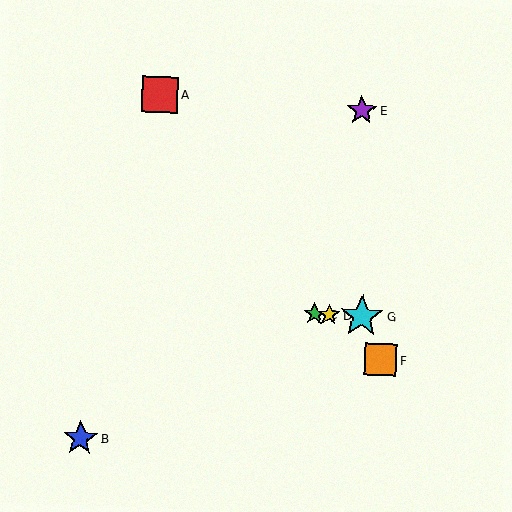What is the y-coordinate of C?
Object C is at y≈314.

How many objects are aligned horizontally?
3 objects (C, D, G) are aligned horizontally.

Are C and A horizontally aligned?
No, C is at y≈314 and A is at y≈94.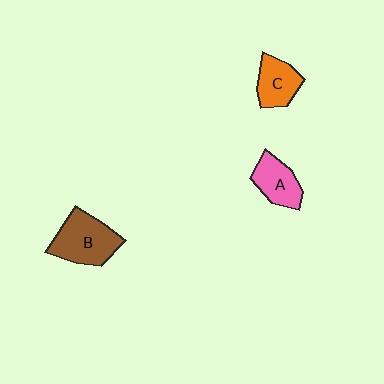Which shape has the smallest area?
Shape C (orange).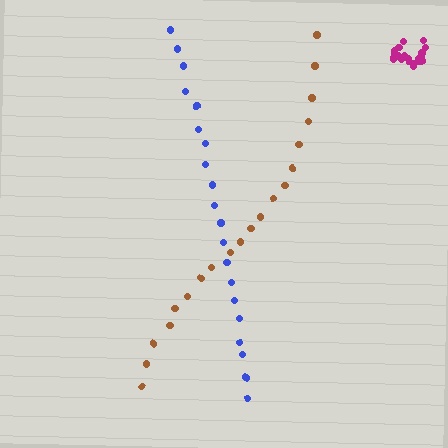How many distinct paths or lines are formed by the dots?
There are 3 distinct paths.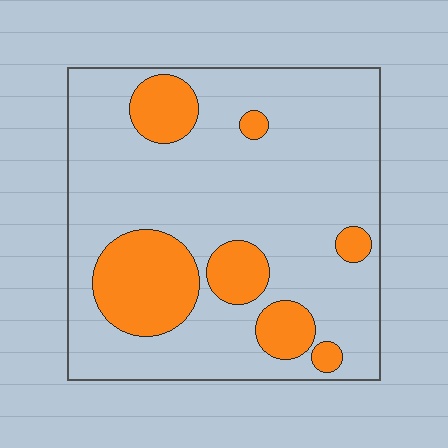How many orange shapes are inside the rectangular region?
7.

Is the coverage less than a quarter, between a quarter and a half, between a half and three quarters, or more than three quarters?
Less than a quarter.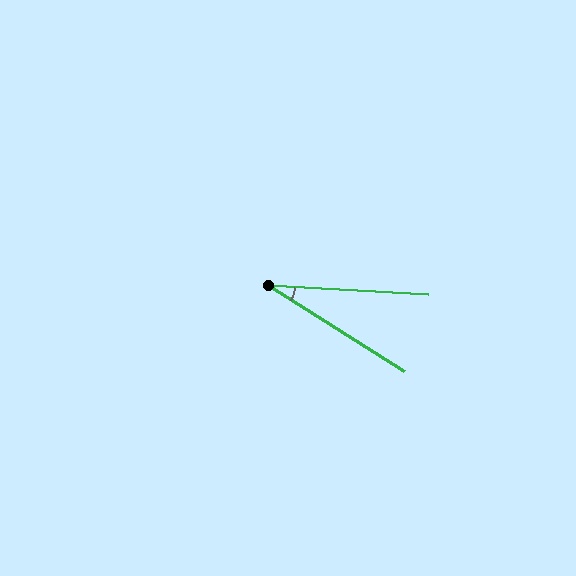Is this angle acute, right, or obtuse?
It is acute.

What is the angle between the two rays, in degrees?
Approximately 29 degrees.